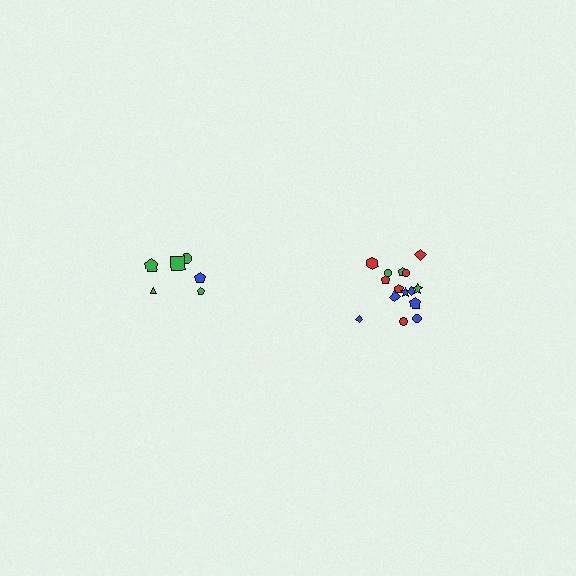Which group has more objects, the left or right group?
The right group.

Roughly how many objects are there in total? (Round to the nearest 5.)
Roughly 20 objects in total.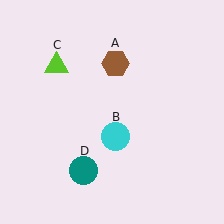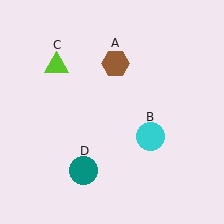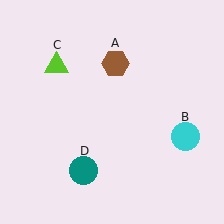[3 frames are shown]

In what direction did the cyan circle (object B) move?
The cyan circle (object B) moved right.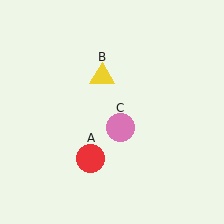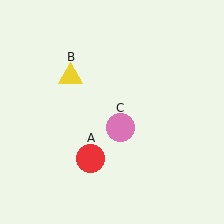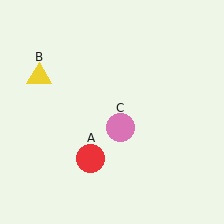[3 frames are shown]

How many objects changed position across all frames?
1 object changed position: yellow triangle (object B).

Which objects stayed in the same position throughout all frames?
Red circle (object A) and pink circle (object C) remained stationary.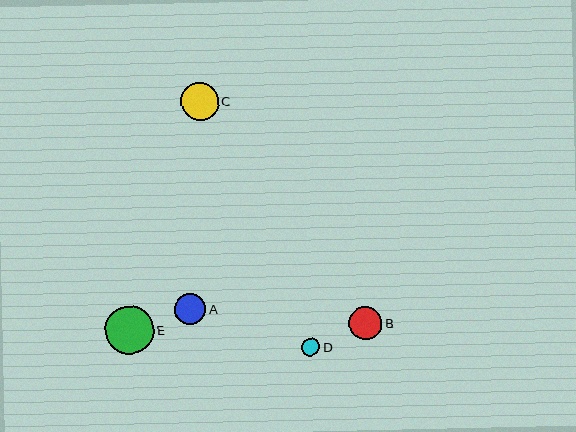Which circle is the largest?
Circle E is the largest with a size of approximately 49 pixels.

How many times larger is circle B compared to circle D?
Circle B is approximately 1.8 times the size of circle D.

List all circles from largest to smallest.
From largest to smallest: E, C, B, A, D.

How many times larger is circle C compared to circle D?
Circle C is approximately 2.1 times the size of circle D.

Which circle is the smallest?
Circle D is the smallest with a size of approximately 18 pixels.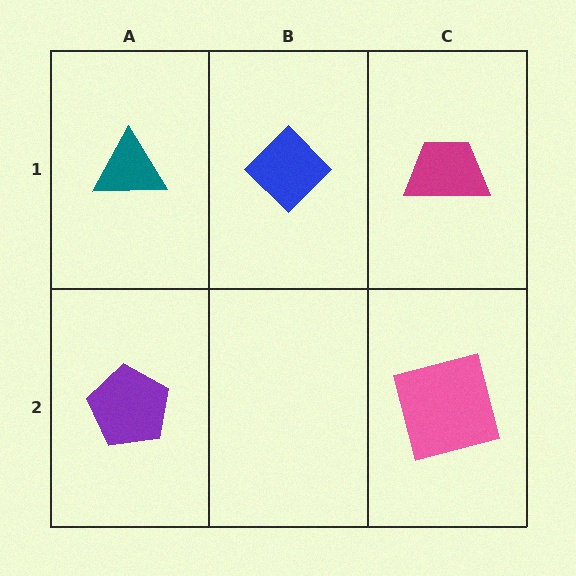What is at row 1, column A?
A teal triangle.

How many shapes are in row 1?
3 shapes.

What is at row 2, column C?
A pink square.